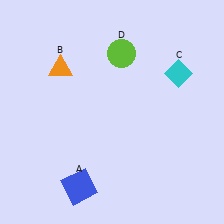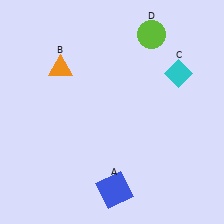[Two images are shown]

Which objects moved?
The objects that moved are: the blue square (A), the lime circle (D).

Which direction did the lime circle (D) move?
The lime circle (D) moved right.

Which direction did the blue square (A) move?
The blue square (A) moved right.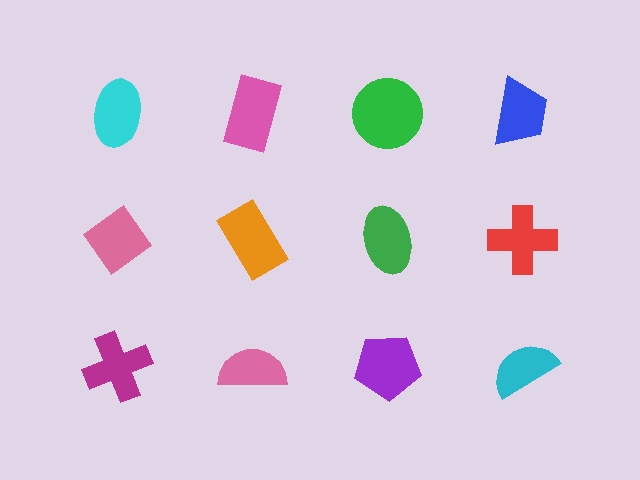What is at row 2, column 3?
A green ellipse.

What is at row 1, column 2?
A pink rectangle.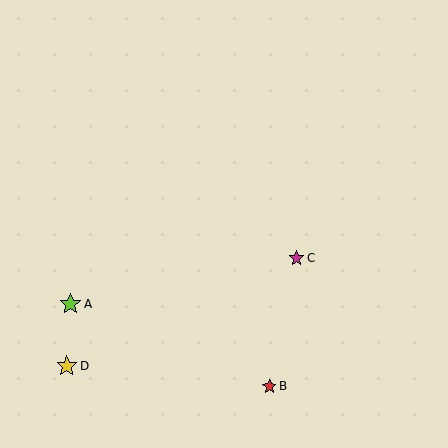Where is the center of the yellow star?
The center of the yellow star is at (67, 366).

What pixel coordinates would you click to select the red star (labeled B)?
Click at (269, 386) to select the red star B.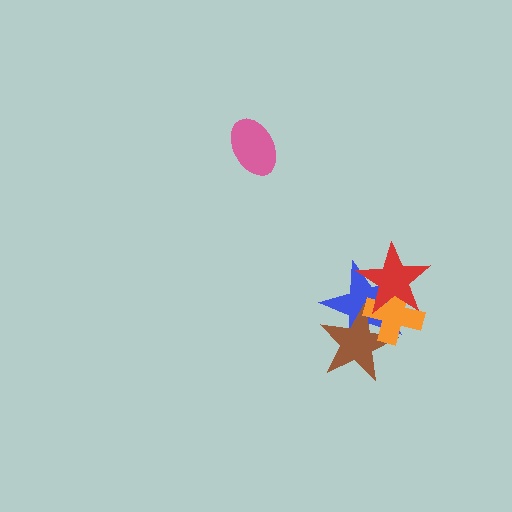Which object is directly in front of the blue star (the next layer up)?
The brown star is directly in front of the blue star.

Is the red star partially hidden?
No, no other shape covers it.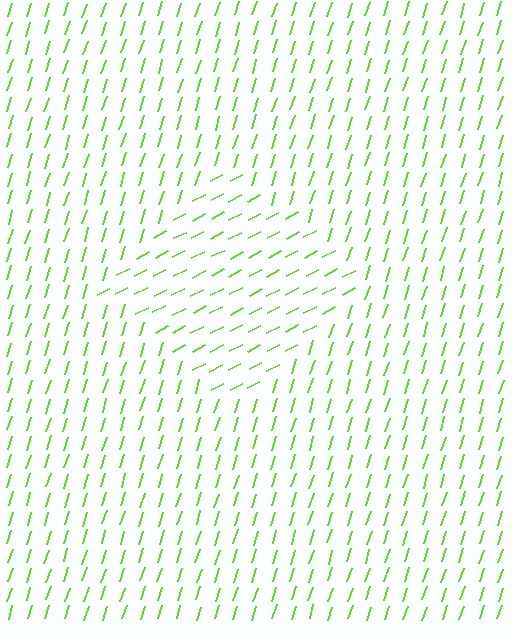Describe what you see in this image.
The image is filled with small lime line segments. A diamond region in the image has lines oriented differently from the surrounding lines, creating a visible texture boundary.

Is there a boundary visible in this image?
Yes, there is a texture boundary formed by a change in line orientation.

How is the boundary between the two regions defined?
The boundary is defined purely by a change in line orientation (approximately 45 degrees difference). All lines are the same color and thickness.